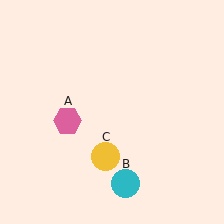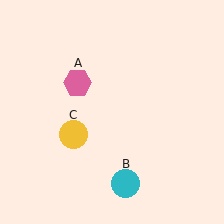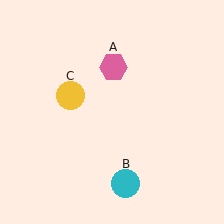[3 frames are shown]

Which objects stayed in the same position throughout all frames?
Cyan circle (object B) remained stationary.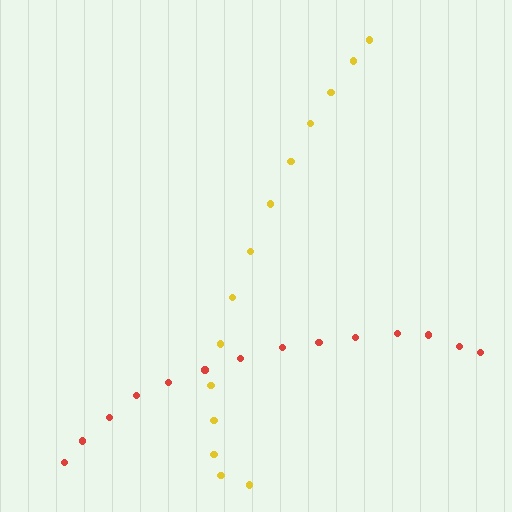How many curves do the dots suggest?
There are 2 distinct paths.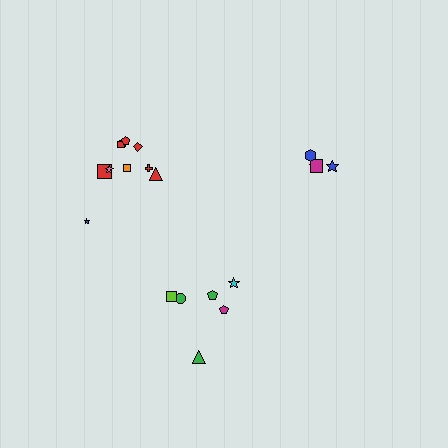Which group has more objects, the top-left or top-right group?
The top-left group.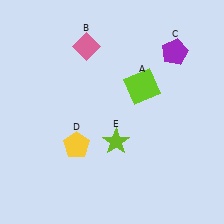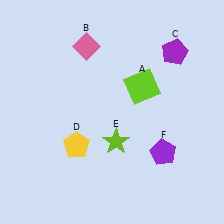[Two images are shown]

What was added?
A purple pentagon (F) was added in Image 2.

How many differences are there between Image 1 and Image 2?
There is 1 difference between the two images.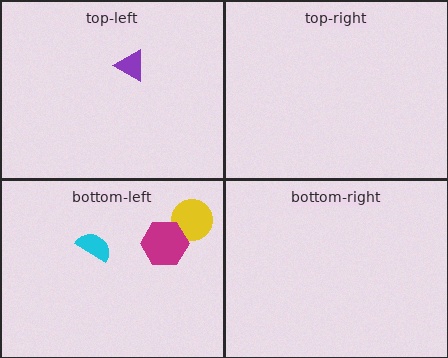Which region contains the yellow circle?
The bottom-left region.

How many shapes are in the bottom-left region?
3.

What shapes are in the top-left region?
The purple triangle.